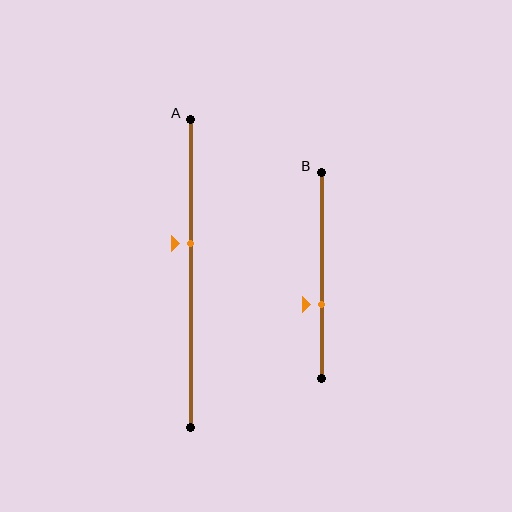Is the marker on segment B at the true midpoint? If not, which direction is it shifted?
No, the marker on segment B is shifted downward by about 14% of the segment length.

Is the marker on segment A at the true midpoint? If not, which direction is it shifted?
No, the marker on segment A is shifted upward by about 10% of the segment length.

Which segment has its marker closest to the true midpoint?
Segment A has its marker closest to the true midpoint.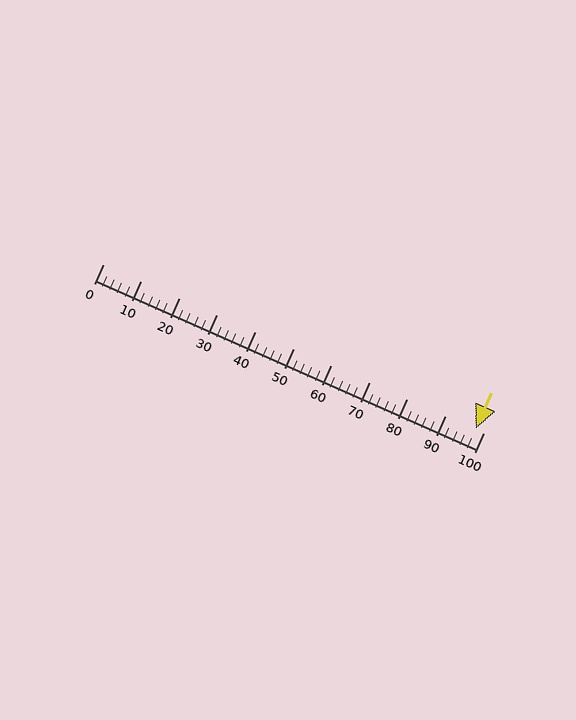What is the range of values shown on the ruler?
The ruler shows values from 0 to 100.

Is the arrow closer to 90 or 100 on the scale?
The arrow is closer to 100.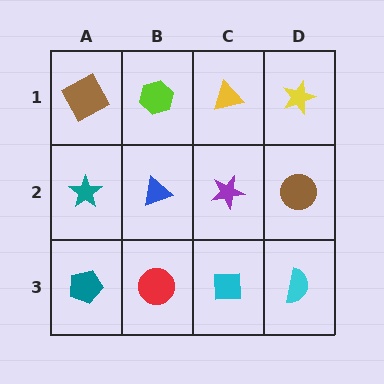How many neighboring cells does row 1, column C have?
3.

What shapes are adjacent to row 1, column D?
A brown circle (row 2, column D), a yellow triangle (row 1, column C).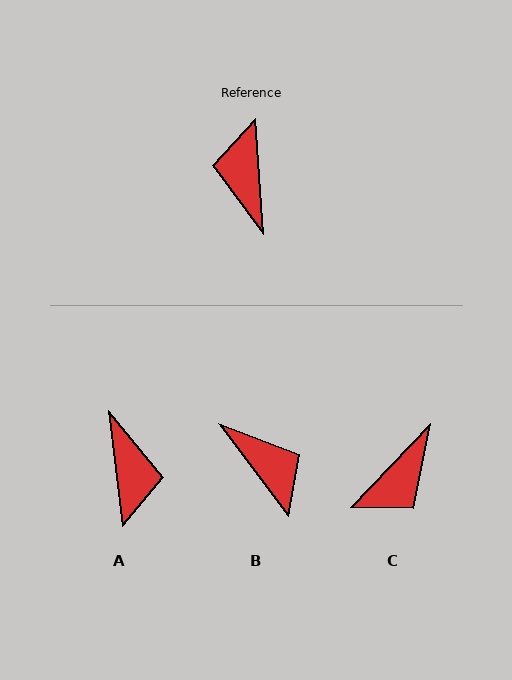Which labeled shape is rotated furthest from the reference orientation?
A, about 177 degrees away.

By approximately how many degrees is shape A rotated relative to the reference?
Approximately 177 degrees clockwise.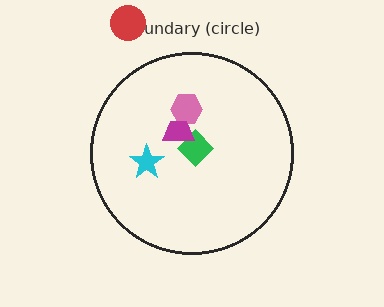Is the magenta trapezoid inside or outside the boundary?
Inside.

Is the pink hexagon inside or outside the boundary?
Inside.